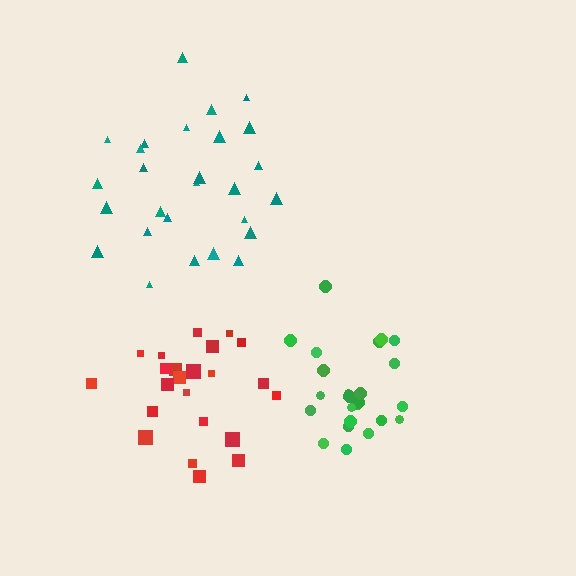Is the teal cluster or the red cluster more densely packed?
Red.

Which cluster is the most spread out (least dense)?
Teal.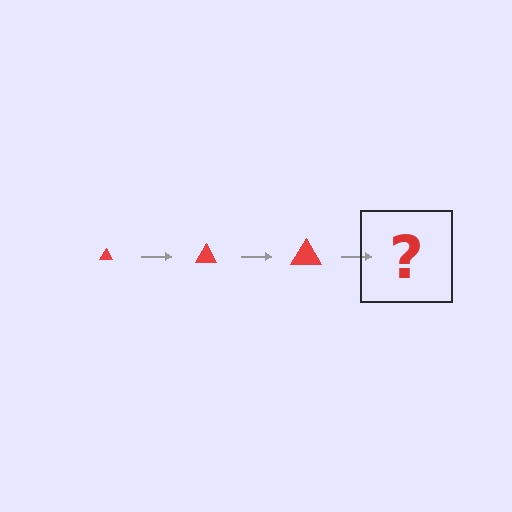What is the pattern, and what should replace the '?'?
The pattern is that the triangle gets progressively larger each step. The '?' should be a red triangle, larger than the previous one.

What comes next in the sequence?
The next element should be a red triangle, larger than the previous one.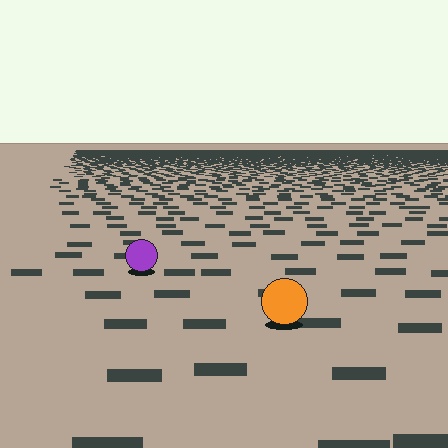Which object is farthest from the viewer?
The purple circle is farthest from the viewer. It appears smaller and the ground texture around it is denser.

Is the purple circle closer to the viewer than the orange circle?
No. The orange circle is closer — you can tell from the texture gradient: the ground texture is coarser near it.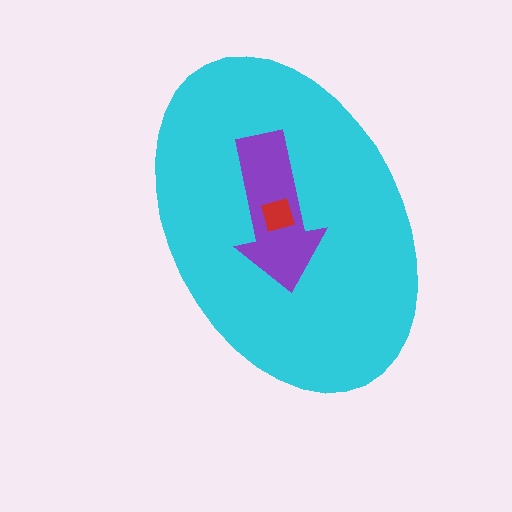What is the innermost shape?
The red diamond.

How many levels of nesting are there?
3.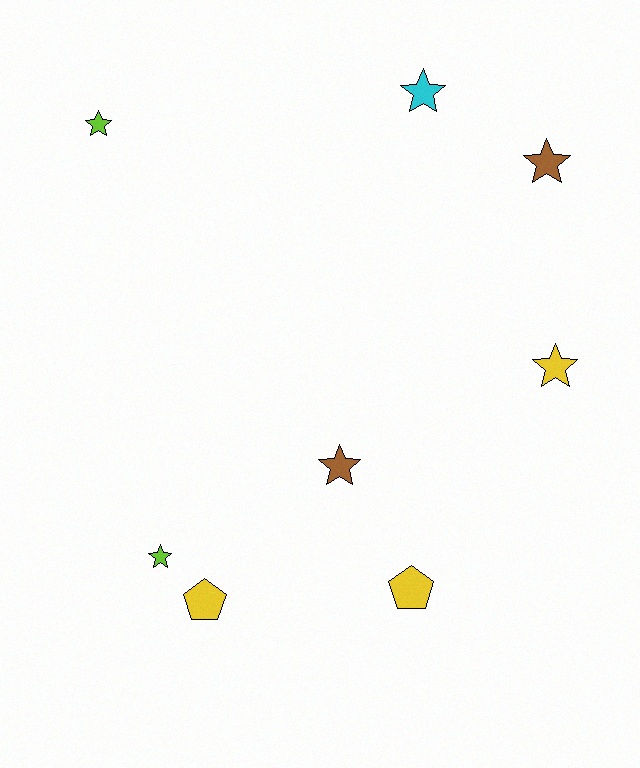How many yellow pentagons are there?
There are 2 yellow pentagons.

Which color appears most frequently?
Yellow, with 3 objects.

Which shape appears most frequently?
Star, with 6 objects.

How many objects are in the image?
There are 8 objects.